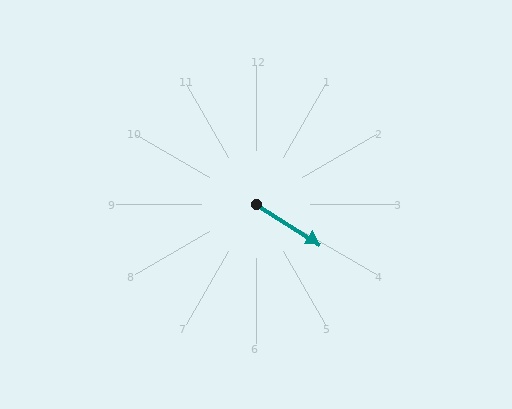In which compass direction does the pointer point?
Southeast.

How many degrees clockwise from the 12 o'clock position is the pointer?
Approximately 122 degrees.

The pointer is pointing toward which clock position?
Roughly 4 o'clock.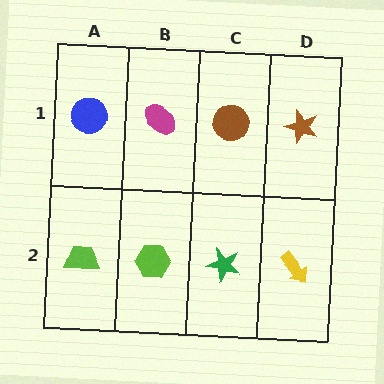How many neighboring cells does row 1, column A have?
2.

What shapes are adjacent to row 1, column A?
A lime trapezoid (row 2, column A), a magenta ellipse (row 1, column B).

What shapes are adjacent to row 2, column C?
A brown circle (row 1, column C), a lime hexagon (row 2, column B), a yellow arrow (row 2, column D).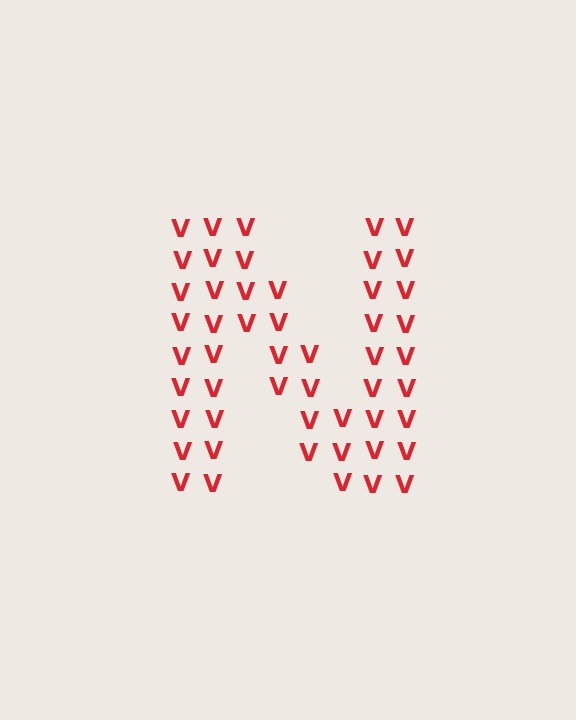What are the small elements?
The small elements are letter V's.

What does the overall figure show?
The overall figure shows the letter N.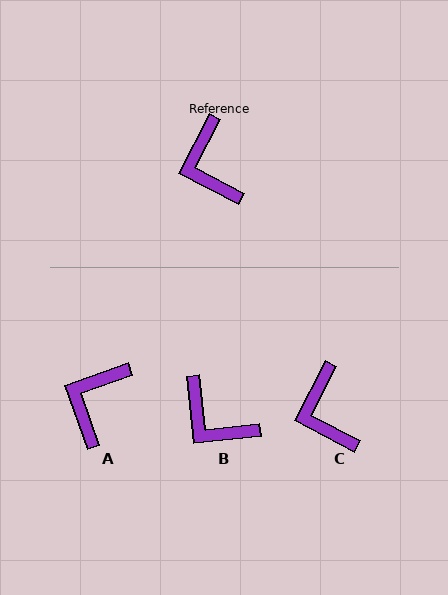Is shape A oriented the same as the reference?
No, it is off by about 43 degrees.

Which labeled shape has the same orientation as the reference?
C.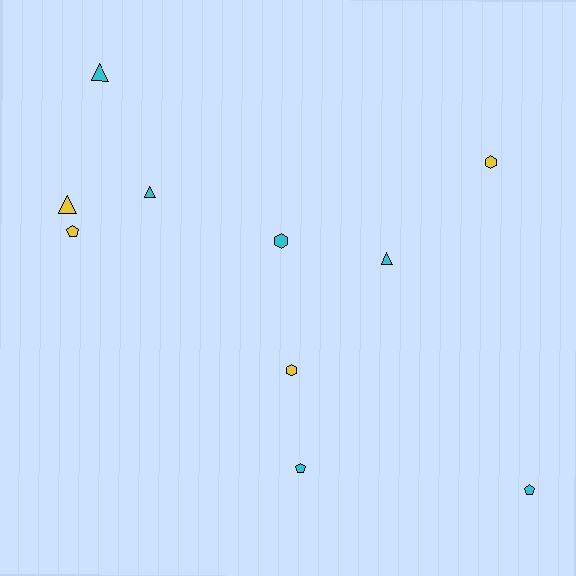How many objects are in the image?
There are 10 objects.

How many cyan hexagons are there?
There is 1 cyan hexagon.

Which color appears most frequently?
Cyan, with 6 objects.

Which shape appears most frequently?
Triangle, with 4 objects.